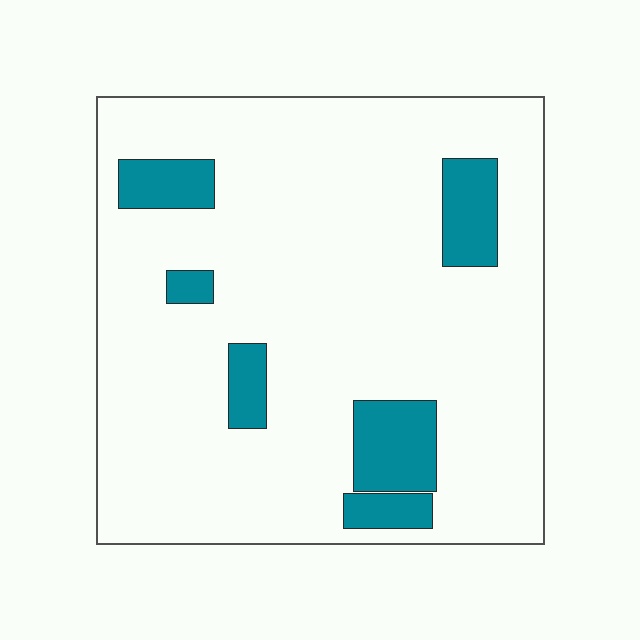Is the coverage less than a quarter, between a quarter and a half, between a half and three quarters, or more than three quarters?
Less than a quarter.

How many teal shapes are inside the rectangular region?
6.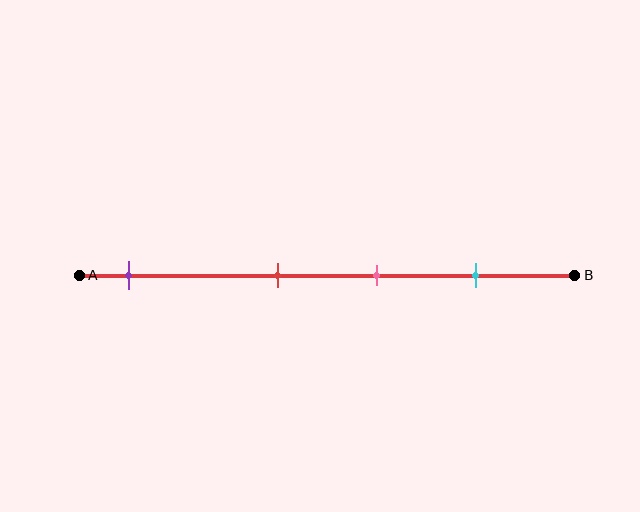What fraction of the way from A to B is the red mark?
The red mark is approximately 40% (0.4) of the way from A to B.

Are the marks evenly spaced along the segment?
No, the marks are not evenly spaced.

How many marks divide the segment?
There are 4 marks dividing the segment.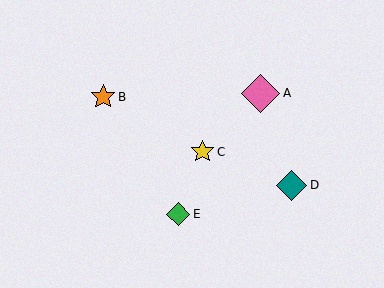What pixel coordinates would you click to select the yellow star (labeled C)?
Click at (203, 152) to select the yellow star C.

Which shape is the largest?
The pink diamond (labeled A) is the largest.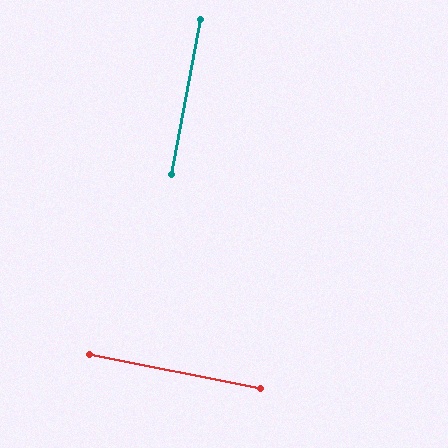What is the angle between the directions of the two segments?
Approximately 89 degrees.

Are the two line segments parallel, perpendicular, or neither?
Perpendicular — they meet at approximately 89°.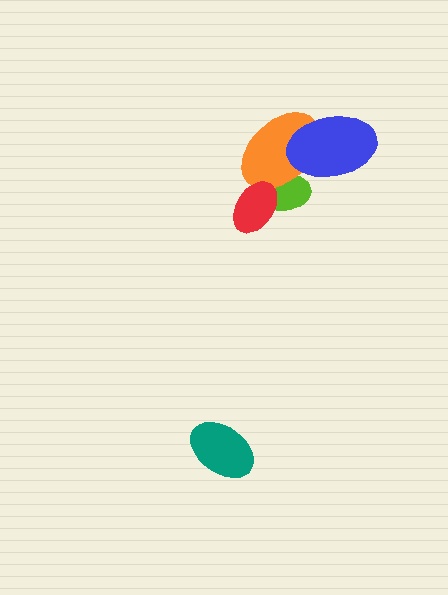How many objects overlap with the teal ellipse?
0 objects overlap with the teal ellipse.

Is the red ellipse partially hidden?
No, no other shape covers it.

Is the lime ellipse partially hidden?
Yes, it is partially covered by another shape.